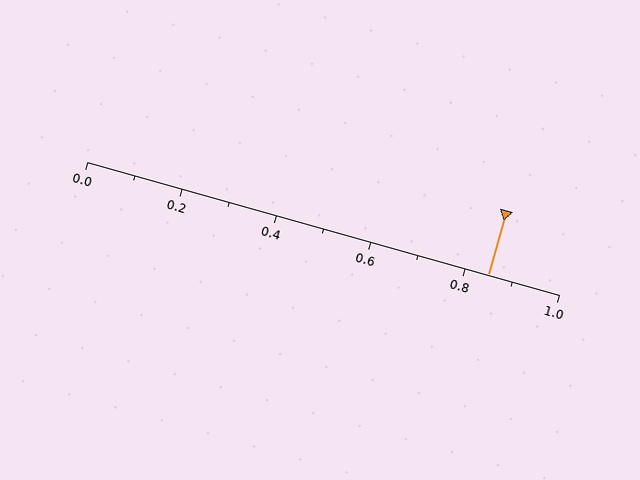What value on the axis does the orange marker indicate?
The marker indicates approximately 0.85.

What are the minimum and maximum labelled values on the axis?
The axis runs from 0.0 to 1.0.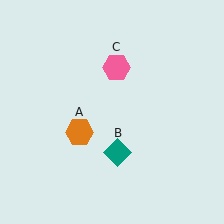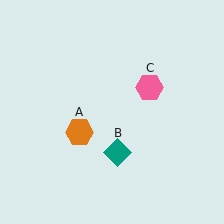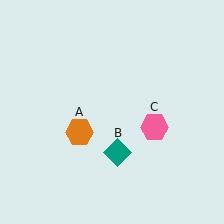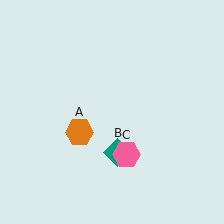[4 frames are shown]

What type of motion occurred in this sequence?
The pink hexagon (object C) rotated clockwise around the center of the scene.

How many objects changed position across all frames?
1 object changed position: pink hexagon (object C).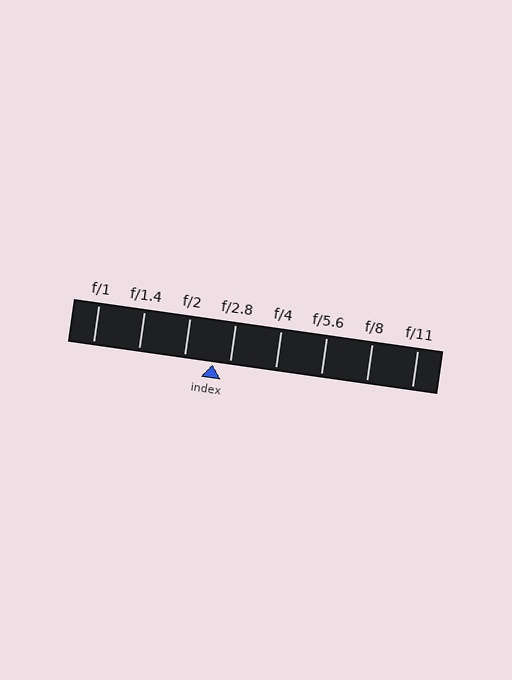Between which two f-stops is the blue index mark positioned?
The index mark is between f/2 and f/2.8.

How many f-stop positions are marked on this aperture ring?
There are 8 f-stop positions marked.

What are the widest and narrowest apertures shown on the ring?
The widest aperture shown is f/1 and the narrowest is f/11.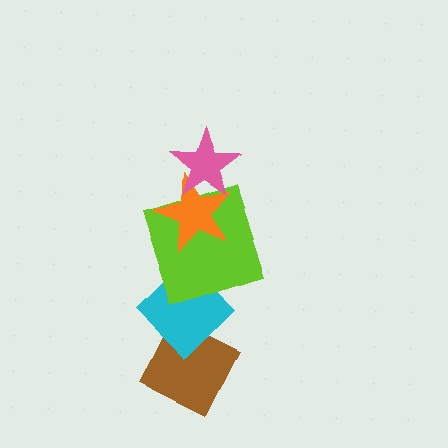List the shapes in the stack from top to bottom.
From top to bottom: the pink star, the orange star, the lime square, the cyan diamond, the brown diamond.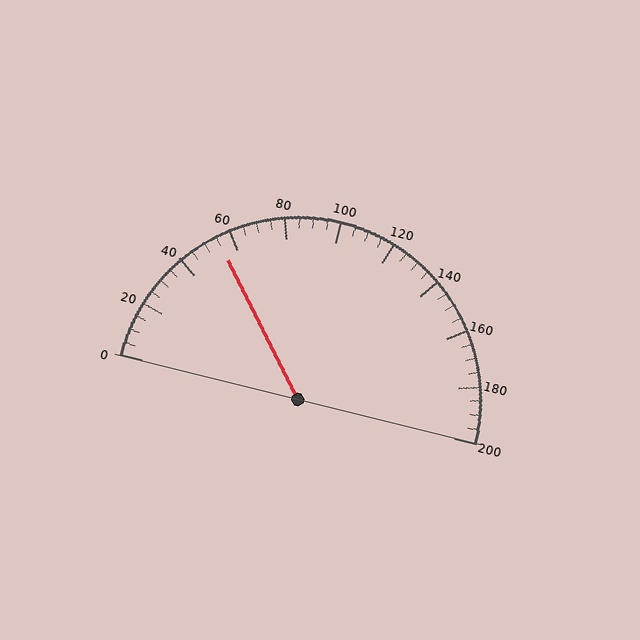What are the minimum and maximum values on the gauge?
The gauge ranges from 0 to 200.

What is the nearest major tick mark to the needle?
The nearest major tick mark is 60.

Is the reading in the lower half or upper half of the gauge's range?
The reading is in the lower half of the range (0 to 200).